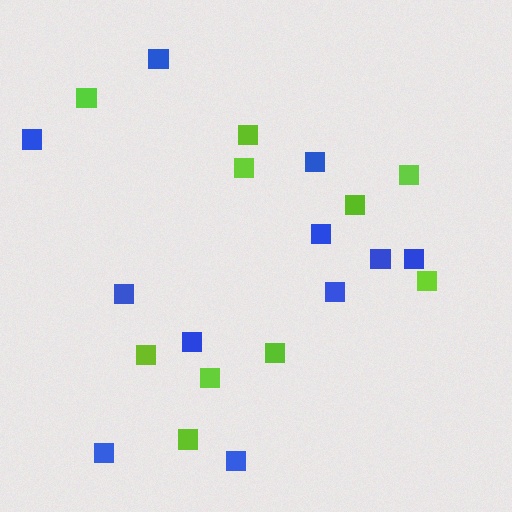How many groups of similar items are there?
There are 2 groups: one group of blue squares (11) and one group of lime squares (10).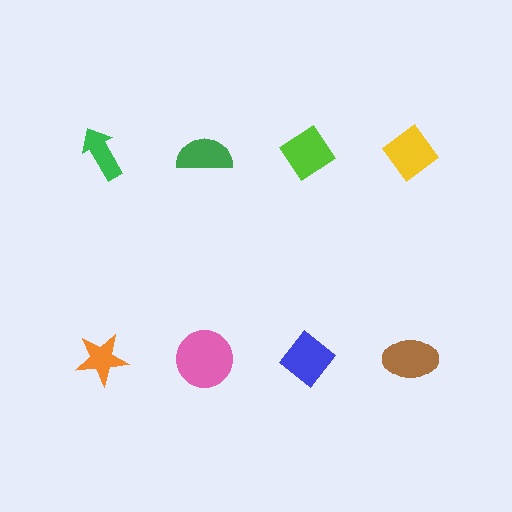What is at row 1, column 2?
A green semicircle.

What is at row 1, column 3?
A lime diamond.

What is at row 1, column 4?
A yellow diamond.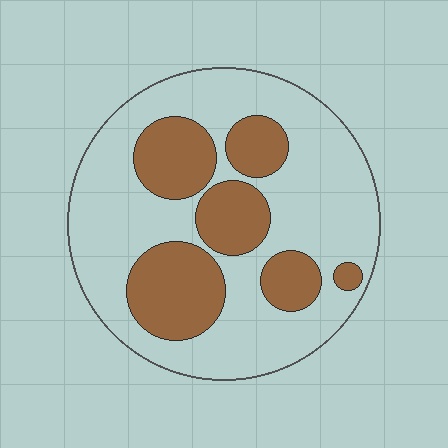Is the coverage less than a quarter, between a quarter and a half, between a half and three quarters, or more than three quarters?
Between a quarter and a half.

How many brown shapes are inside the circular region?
6.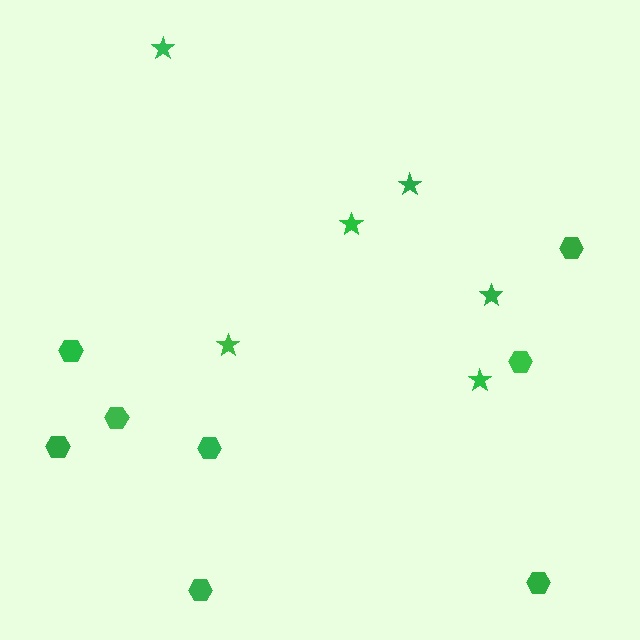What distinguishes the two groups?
There are 2 groups: one group of stars (6) and one group of hexagons (8).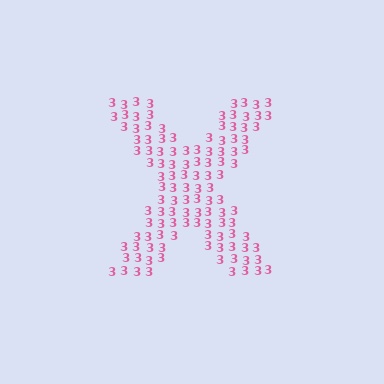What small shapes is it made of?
It is made of small digit 3's.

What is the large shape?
The large shape is the letter X.